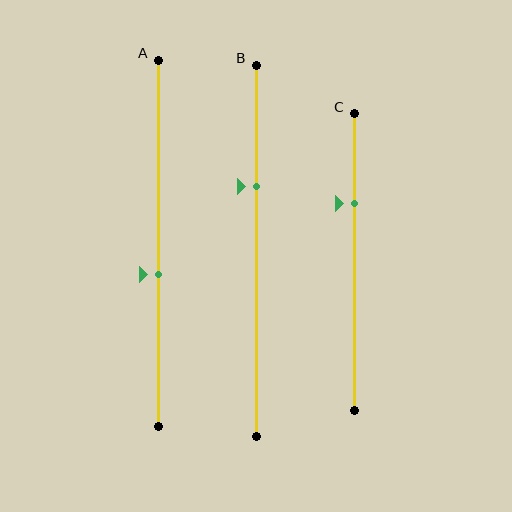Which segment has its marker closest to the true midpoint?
Segment A has its marker closest to the true midpoint.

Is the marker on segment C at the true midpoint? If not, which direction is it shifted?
No, the marker on segment C is shifted upward by about 20% of the segment length.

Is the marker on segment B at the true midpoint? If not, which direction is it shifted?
No, the marker on segment B is shifted upward by about 17% of the segment length.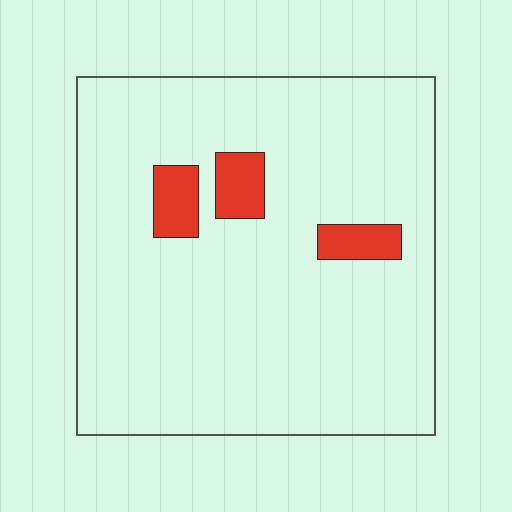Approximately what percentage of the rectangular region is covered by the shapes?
Approximately 10%.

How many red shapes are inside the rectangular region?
3.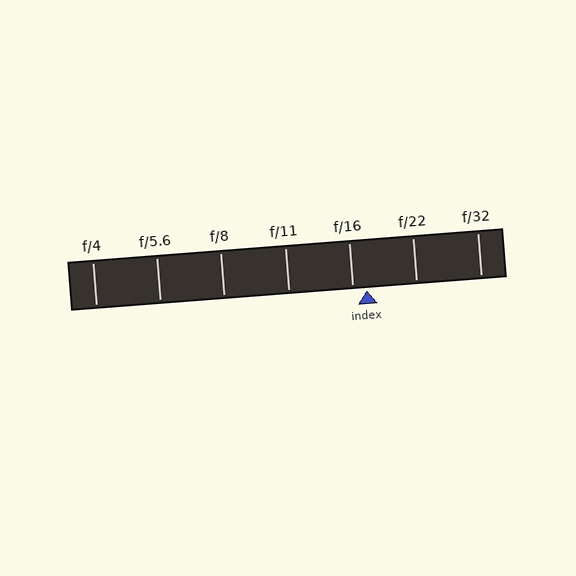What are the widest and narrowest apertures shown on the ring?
The widest aperture shown is f/4 and the narrowest is f/32.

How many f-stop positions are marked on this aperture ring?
There are 7 f-stop positions marked.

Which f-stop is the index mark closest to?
The index mark is closest to f/16.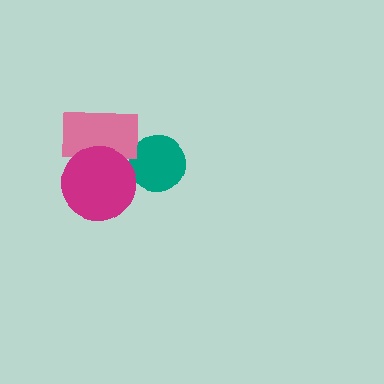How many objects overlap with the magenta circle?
1 object overlaps with the magenta circle.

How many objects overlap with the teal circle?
0 objects overlap with the teal circle.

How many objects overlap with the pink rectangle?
1 object overlaps with the pink rectangle.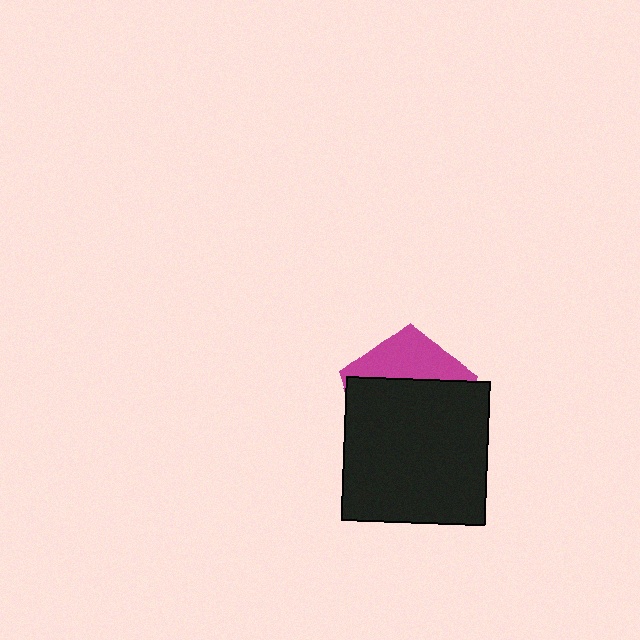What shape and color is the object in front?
The object in front is a black square.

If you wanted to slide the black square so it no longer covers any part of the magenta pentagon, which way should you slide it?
Slide it down — that is the most direct way to separate the two shapes.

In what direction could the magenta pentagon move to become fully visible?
The magenta pentagon could move up. That would shift it out from behind the black square entirely.